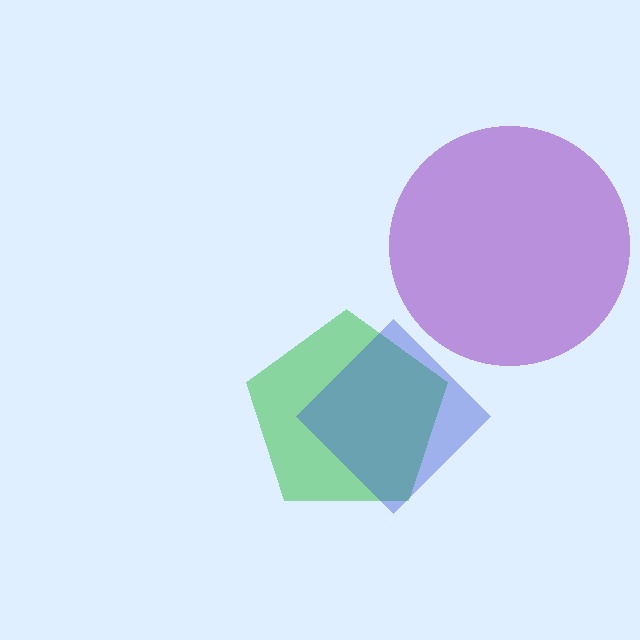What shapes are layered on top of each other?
The layered shapes are: a purple circle, a green pentagon, a blue diamond.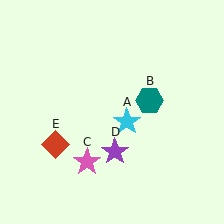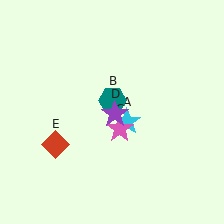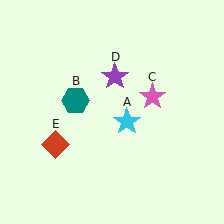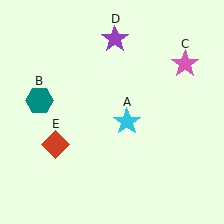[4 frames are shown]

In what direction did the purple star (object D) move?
The purple star (object D) moved up.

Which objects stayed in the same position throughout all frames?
Cyan star (object A) and red diamond (object E) remained stationary.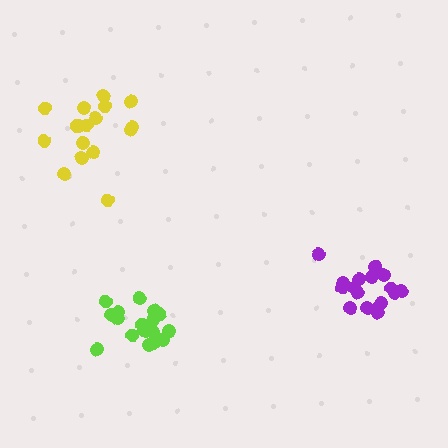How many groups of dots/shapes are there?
There are 3 groups.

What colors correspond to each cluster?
The clusters are colored: lime, yellow, purple.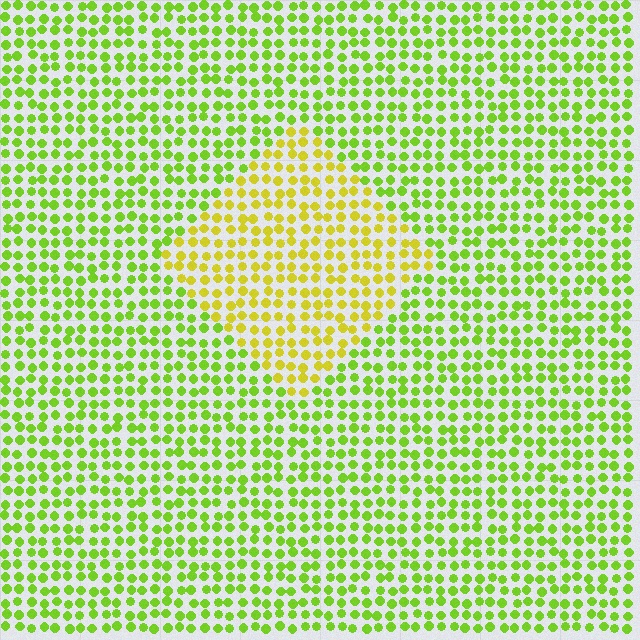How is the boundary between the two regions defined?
The boundary is defined purely by a slight shift in hue (about 33 degrees). Spacing, size, and orientation are identical on both sides.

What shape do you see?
I see a diamond.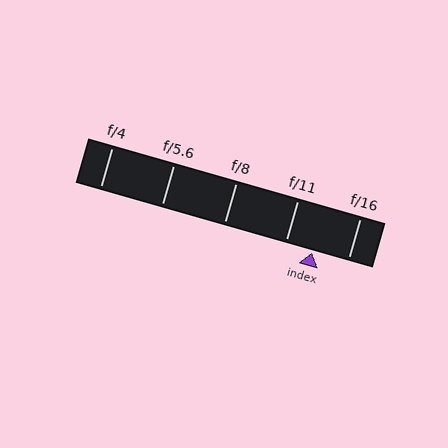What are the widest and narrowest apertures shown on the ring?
The widest aperture shown is f/4 and the narrowest is f/16.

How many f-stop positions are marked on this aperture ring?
There are 5 f-stop positions marked.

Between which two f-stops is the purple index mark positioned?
The index mark is between f/11 and f/16.